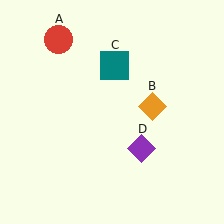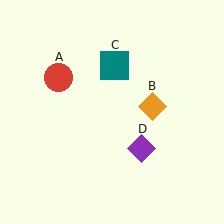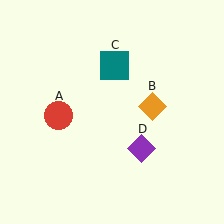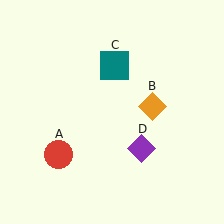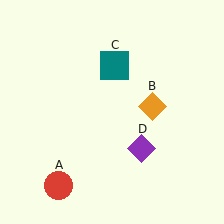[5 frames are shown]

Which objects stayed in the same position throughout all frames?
Orange diamond (object B) and teal square (object C) and purple diamond (object D) remained stationary.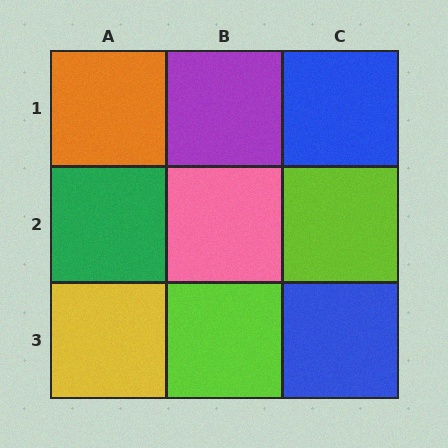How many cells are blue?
2 cells are blue.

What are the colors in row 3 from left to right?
Yellow, lime, blue.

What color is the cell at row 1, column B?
Purple.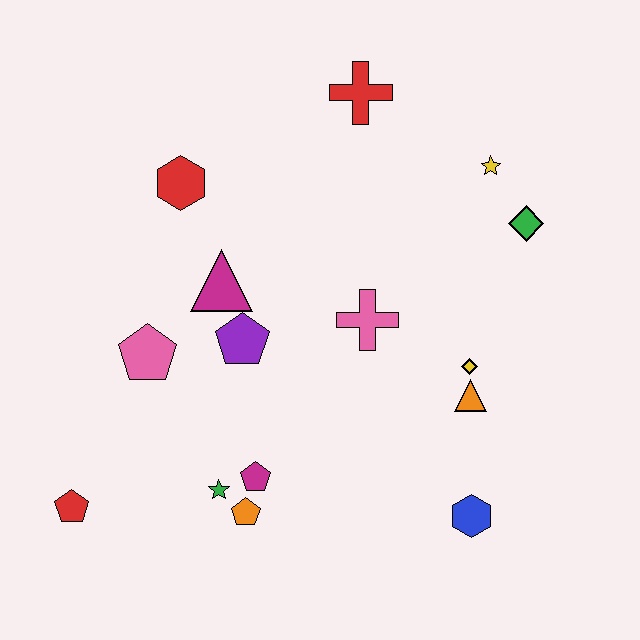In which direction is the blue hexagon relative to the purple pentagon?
The blue hexagon is to the right of the purple pentagon.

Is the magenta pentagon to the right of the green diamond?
No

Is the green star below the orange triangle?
Yes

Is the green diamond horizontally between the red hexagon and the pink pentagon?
No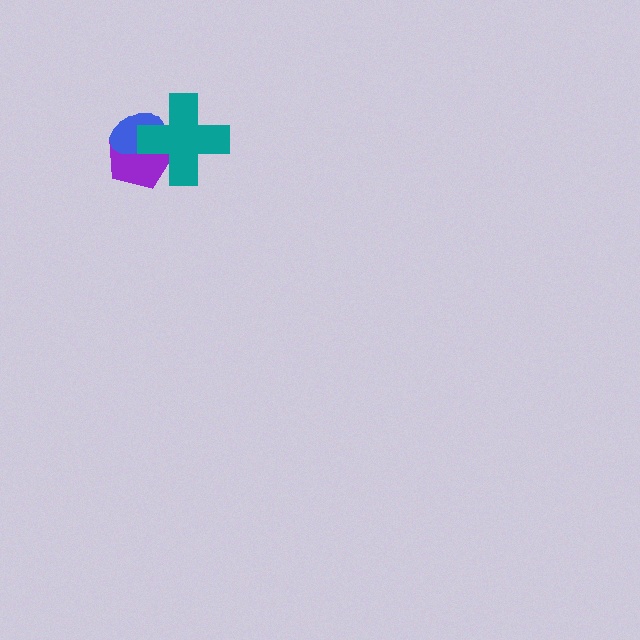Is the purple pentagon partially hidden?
Yes, it is partially covered by another shape.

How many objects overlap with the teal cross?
2 objects overlap with the teal cross.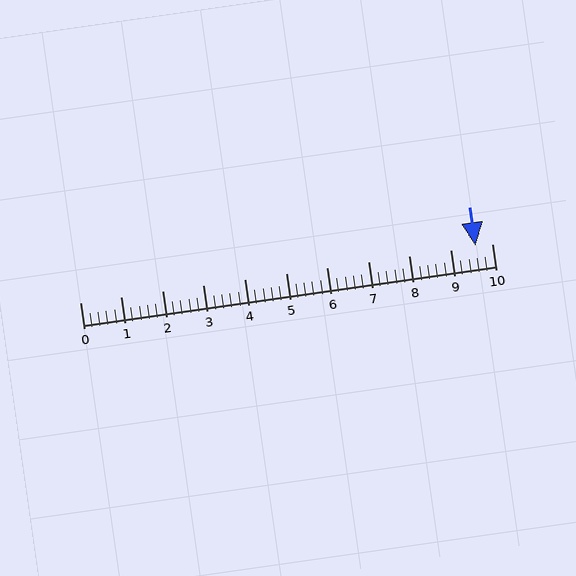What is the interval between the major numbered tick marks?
The major tick marks are spaced 1 units apart.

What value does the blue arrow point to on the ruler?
The blue arrow points to approximately 9.6.